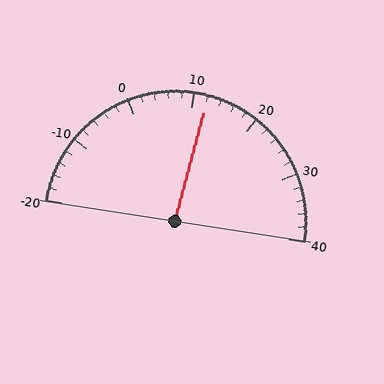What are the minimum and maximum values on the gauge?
The gauge ranges from -20 to 40.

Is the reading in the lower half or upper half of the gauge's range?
The reading is in the upper half of the range (-20 to 40).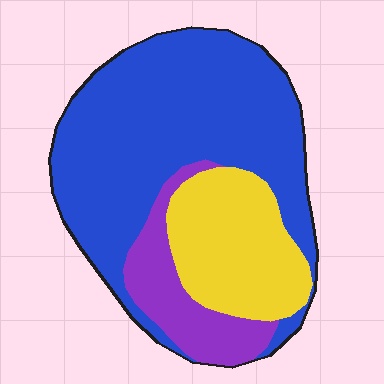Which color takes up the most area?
Blue, at roughly 60%.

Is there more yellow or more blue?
Blue.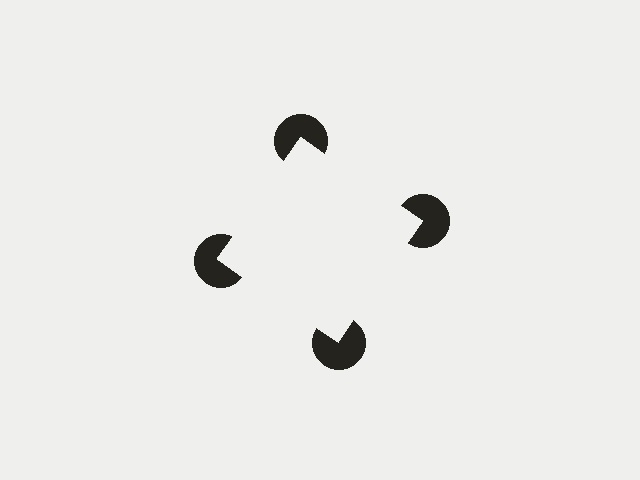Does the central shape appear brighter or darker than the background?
It typically appears slightly brighter than the background, even though no actual brightness change is drawn.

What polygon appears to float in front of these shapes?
An illusory square — its edges are inferred from the aligned wedge cuts in the pac-man discs, not physically drawn.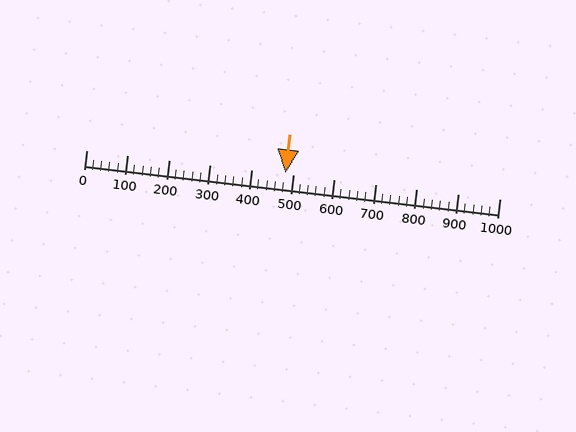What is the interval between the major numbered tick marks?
The major tick marks are spaced 100 units apart.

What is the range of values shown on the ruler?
The ruler shows values from 0 to 1000.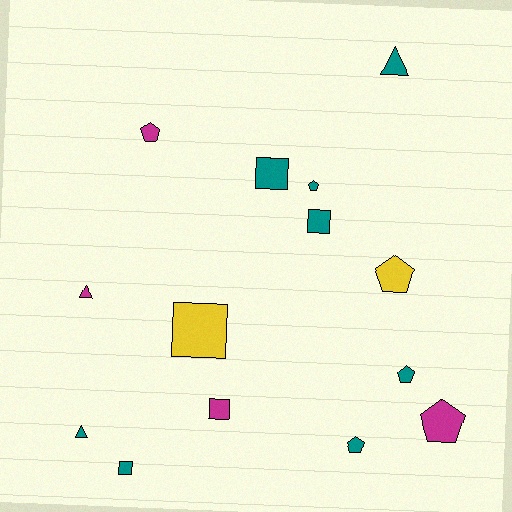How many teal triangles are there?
There are 2 teal triangles.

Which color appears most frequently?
Teal, with 8 objects.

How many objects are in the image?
There are 14 objects.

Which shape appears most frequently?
Pentagon, with 6 objects.